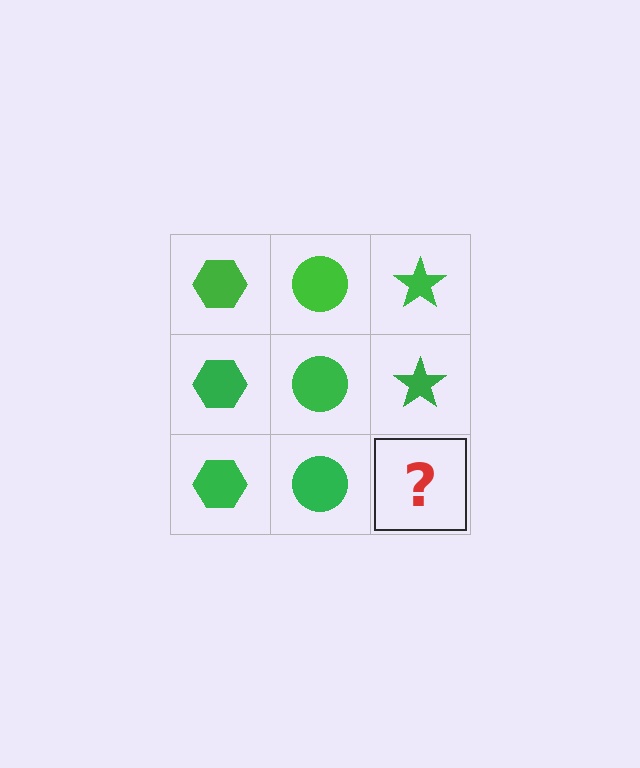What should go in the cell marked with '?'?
The missing cell should contain a green star.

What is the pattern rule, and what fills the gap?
The rule is that each column has a consistent shape. The gap should be filled with a green star.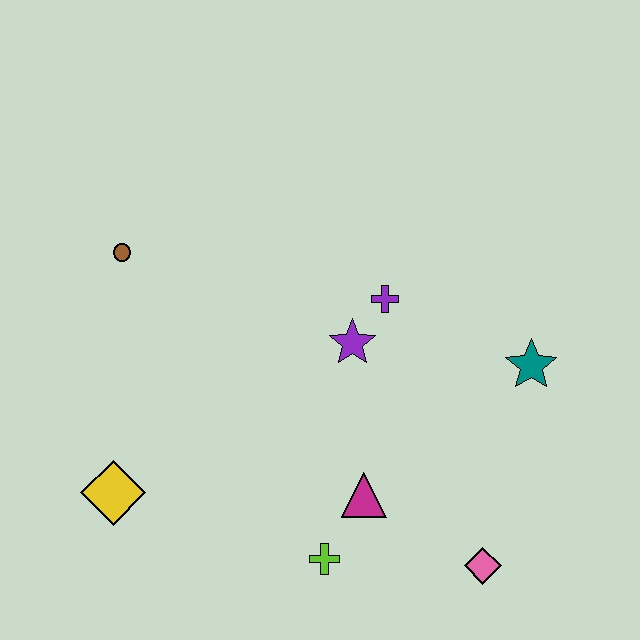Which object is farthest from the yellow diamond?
The teal star is farthest from the yellow diamond.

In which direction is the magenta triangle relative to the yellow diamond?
The magenta triangle is to the right of the yellow diamond.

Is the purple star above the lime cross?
Yes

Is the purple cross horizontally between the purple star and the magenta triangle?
No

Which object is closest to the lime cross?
The magenta triangle is closest to the lime cross.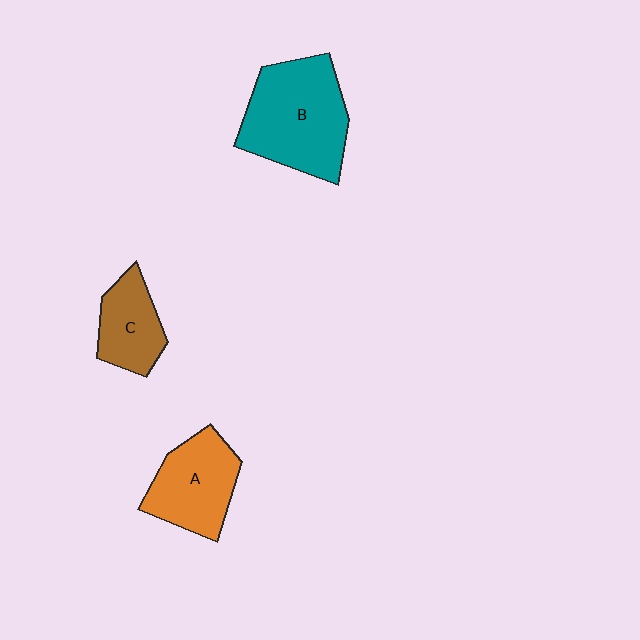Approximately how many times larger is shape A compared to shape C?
Approximately 1.4 times.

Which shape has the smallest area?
Shape C (brown).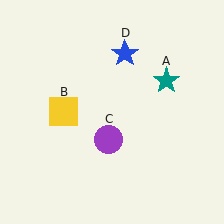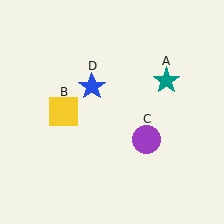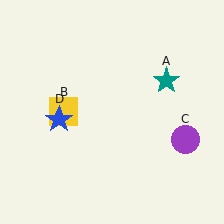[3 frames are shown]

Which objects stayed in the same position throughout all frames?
Teal star (object A) and yellow square (object B) remained stationary.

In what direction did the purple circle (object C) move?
The purple circle (object C) moved right.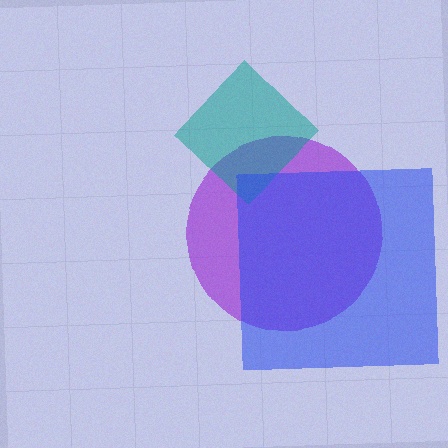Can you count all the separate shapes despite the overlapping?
Yes, there are 3 separate shapes.